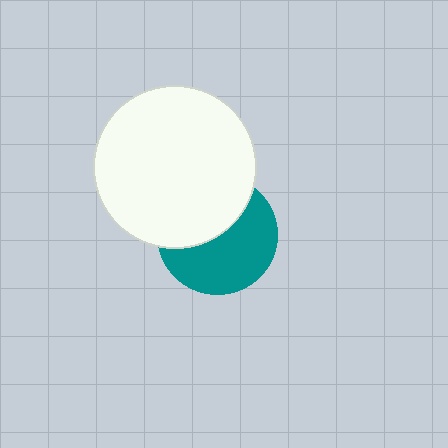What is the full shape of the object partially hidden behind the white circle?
The partially hidden object is a teal circle.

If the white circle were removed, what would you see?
You would see the complete teal circle.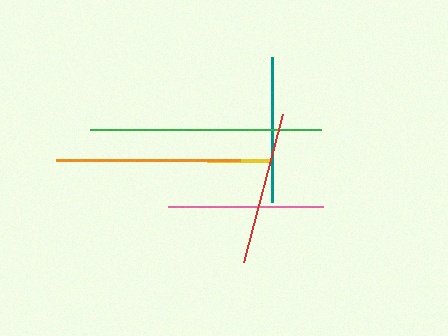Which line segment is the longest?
The green line is the longest at approximately 231 pixels.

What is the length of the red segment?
The red segment is approximately 153 pixels long.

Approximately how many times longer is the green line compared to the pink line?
The green line is approximately 1.5 times the length of the pink line.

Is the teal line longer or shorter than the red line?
The red line is longer than the teal line.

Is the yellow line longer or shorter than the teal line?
The teal line is longer than the yellow line.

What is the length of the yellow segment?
The yellow segment is approximately 63 pixels long.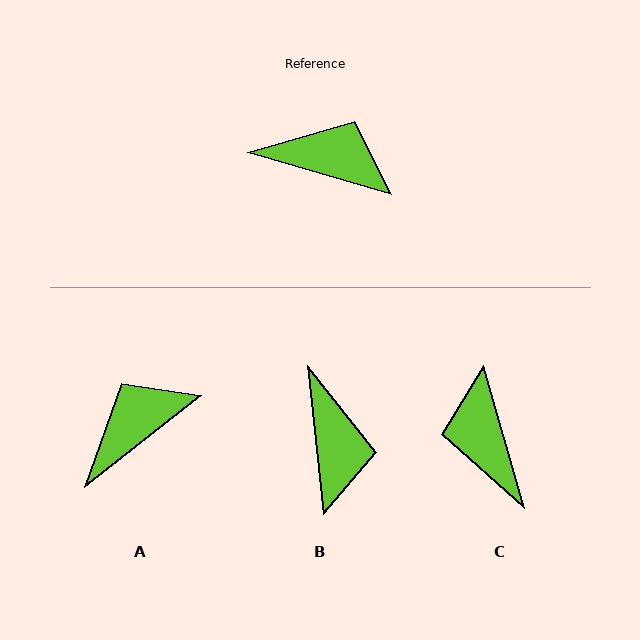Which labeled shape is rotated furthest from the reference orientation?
C, about 122 degrees away.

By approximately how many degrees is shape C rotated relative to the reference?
Approximately 122 degrees counter-clockwise.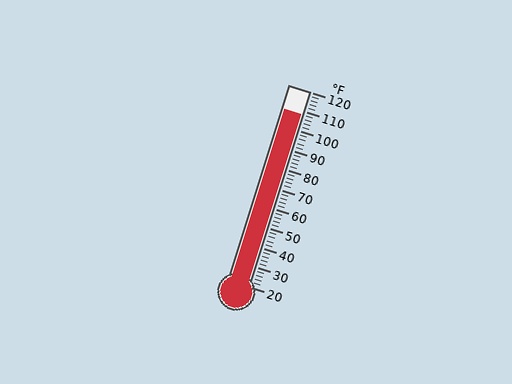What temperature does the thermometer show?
The thermometer shows approximately 108°F.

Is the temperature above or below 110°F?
The temperature is below 110°F.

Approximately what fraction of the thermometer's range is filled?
The thermometer is filled to approximately 90% of its range.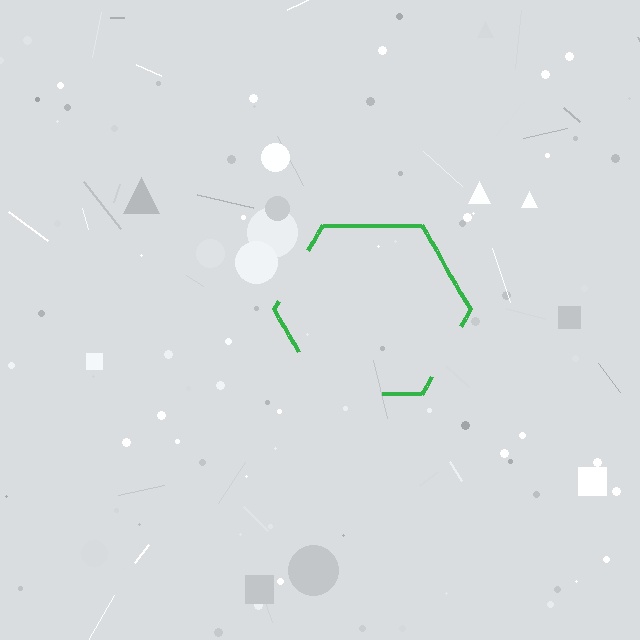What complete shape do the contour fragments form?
The contour fragments form a hexagon.